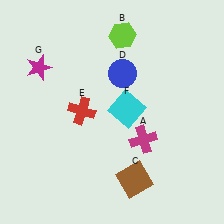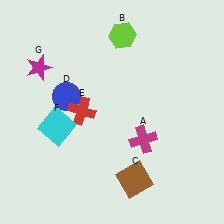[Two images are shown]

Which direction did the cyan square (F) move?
The cyan square (F) moved left.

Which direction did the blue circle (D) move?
The blue circle (D) moved left.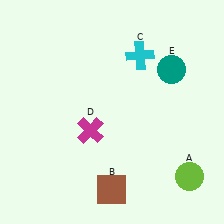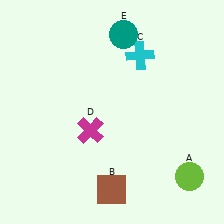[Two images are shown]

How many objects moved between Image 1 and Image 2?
1 object moved between the two images.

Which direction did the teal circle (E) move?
The teal circle (E) moved left.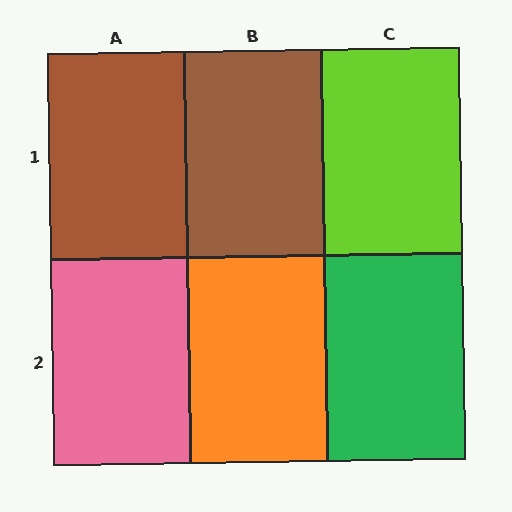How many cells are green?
1 cell is green.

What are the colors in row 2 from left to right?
Pink, orange, green.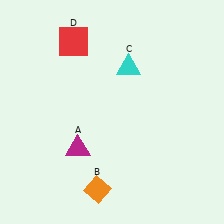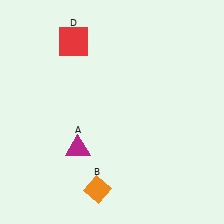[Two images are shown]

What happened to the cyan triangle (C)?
The cyan triangle (C) was removed in Image 2. It was in the top-right area of Image 1.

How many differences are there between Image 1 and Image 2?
There is 1 difference between the two images.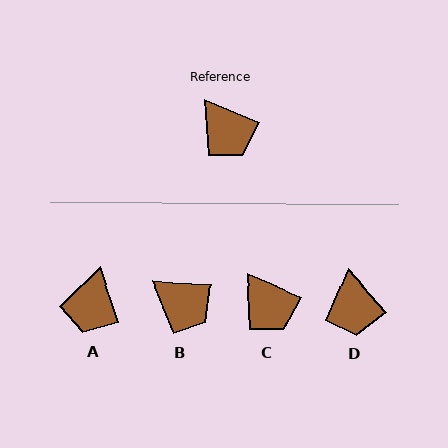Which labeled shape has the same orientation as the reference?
C.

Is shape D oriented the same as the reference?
No, it is off by about 26 degrees.